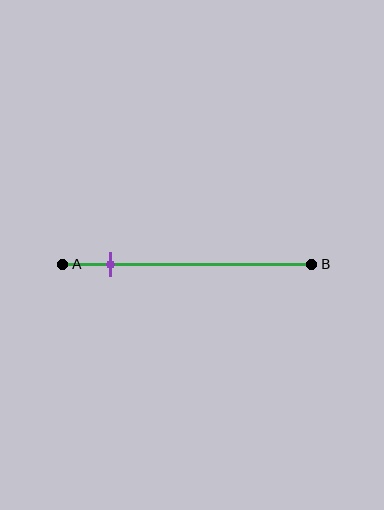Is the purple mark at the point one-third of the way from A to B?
No, the mark is at about 20% from A, not at the 33% one-third point.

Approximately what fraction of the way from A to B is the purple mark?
The purple mark is approximately 20% of the way from A to B.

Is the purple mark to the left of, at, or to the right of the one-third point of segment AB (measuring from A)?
The purple mark is to the left of the one-third point of segment AB.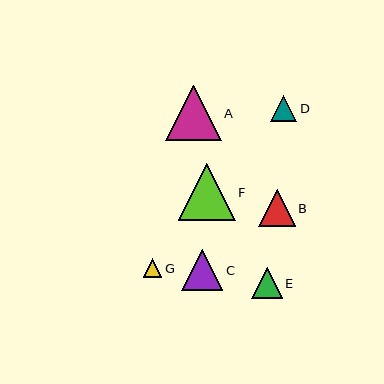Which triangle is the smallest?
Triangle G is the smallest with a size of approximately 19 pixels.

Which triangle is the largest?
Triangle F is the largest with a size of approximately 56 pixels.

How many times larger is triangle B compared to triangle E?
Triangle B is approximately 1.2 times the size of triangle E.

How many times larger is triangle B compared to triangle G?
Triangle B is approximately 2.0 times the size of triangle G.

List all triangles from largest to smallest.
From largest to smallest: F, A, C, B, E, D, G.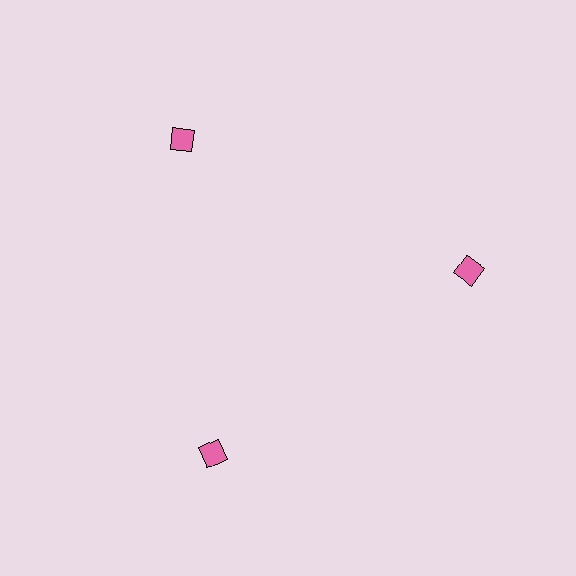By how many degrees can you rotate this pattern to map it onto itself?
The pattern maps onto itself every 120 degrees of rotation.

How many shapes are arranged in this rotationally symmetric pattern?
There are 3 shapes, arranged in 3 groups of 1.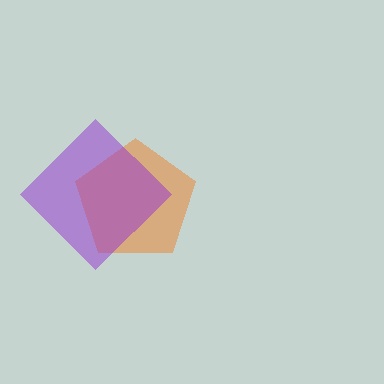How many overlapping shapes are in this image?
There are 2 overlapping shapes in the image.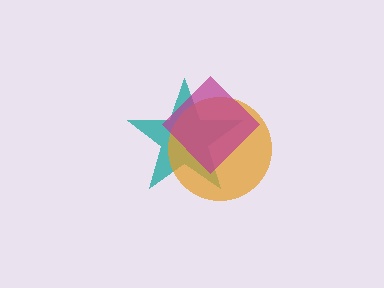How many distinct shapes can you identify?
There are 3 distinct shapes: a teal star, an orange circle, a magenta diamond.